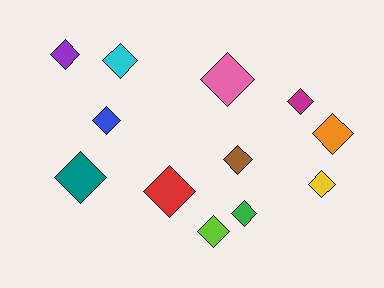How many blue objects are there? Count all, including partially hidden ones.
There is 1 blue object.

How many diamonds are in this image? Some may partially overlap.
There are 12 diamonds.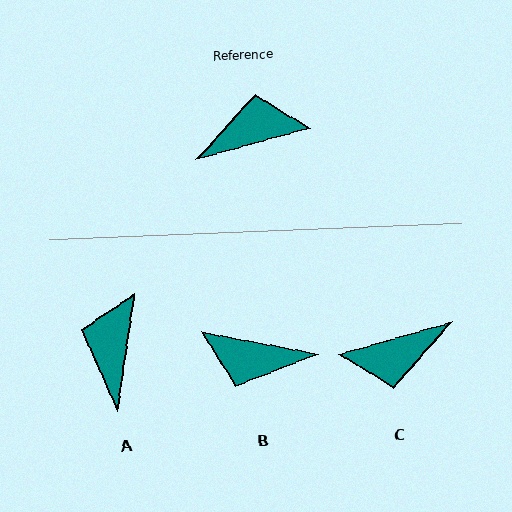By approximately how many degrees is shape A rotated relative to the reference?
Approximately 66 degrees counter-clockwise.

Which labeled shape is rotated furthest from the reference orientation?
C, about 179 degrees away.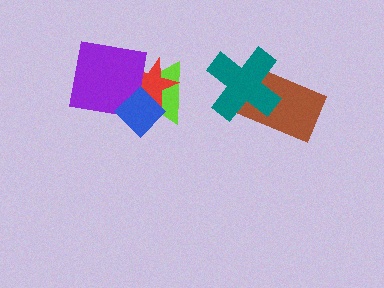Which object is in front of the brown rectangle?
The teal cross is in front of the brown rectangle.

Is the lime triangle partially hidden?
Yes, it is partially covered by another shape.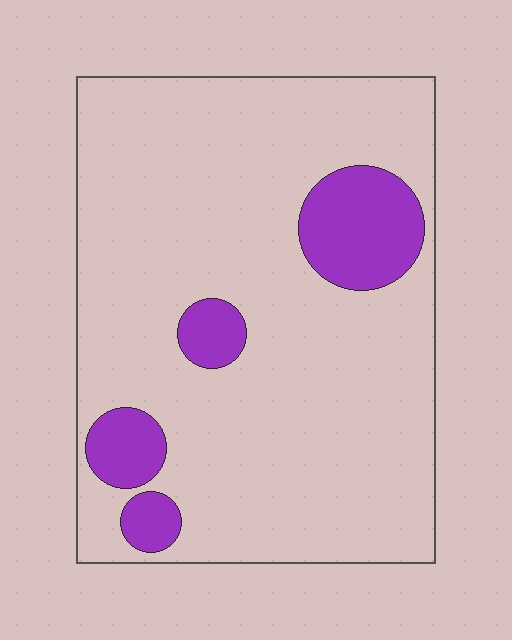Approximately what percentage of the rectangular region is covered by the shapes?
Approximately 15%.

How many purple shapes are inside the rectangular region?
4.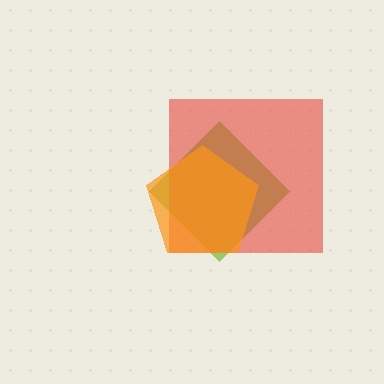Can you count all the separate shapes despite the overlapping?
Yes, there are 3 separate shapes.